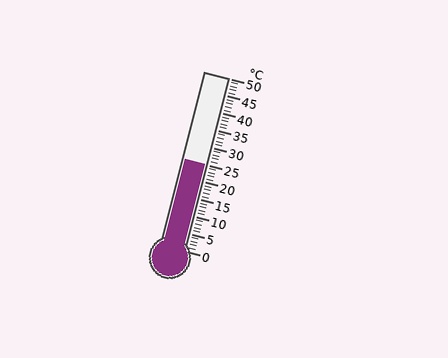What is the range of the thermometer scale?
The thermometer scale ranges from 0°C to 50°C.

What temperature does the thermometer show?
The thermometer shows approximately 25°C.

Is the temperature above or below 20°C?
The temperature is above 20°C.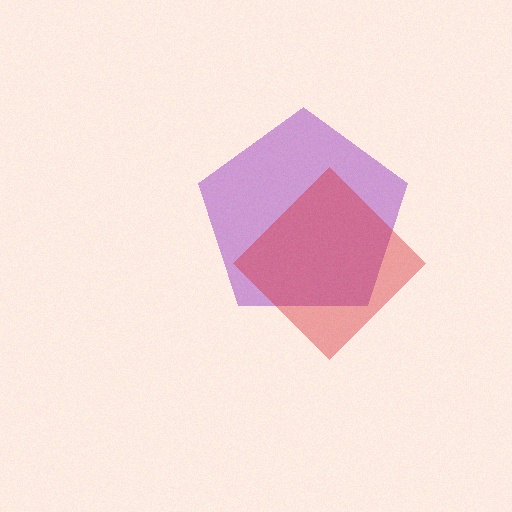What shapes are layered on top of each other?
The layered shapes are: a purple pentagon, a red diamond.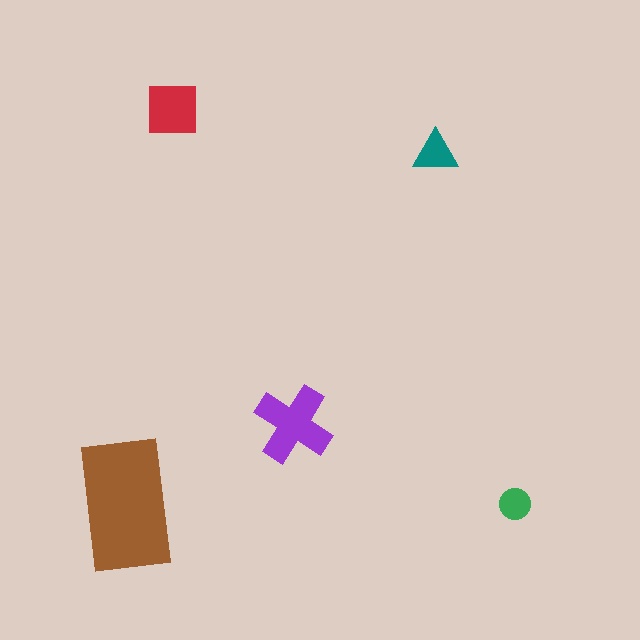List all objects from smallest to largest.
The green circle, the teal triangle, the red square, the purple cross, the brown rectangle.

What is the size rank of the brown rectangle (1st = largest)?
1st.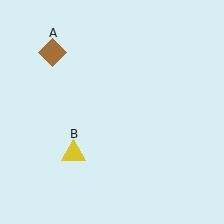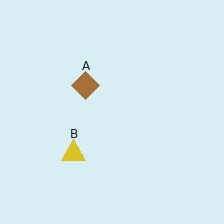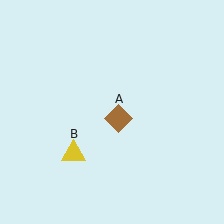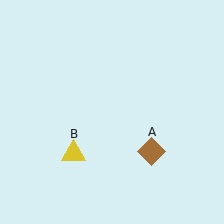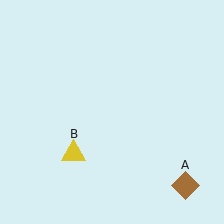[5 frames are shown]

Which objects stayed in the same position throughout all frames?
Yellow triangle (object B) remained stationary.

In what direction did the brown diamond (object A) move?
The brown diamond (object A) moved down and to the right.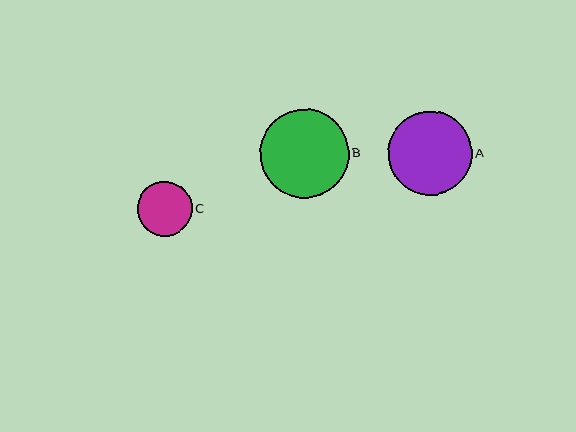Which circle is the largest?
Circle B is the largest with a size of approximately 89 pixels.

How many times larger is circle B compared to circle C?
Circle B is approximately 1.6 times the size of circle C.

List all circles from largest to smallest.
From largest to smallest: B, A, C.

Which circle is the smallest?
Circle C is the smallest with a size of approximately 55 pixels.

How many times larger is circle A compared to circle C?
Circle A is approximately 1.5 times the size of circle C.